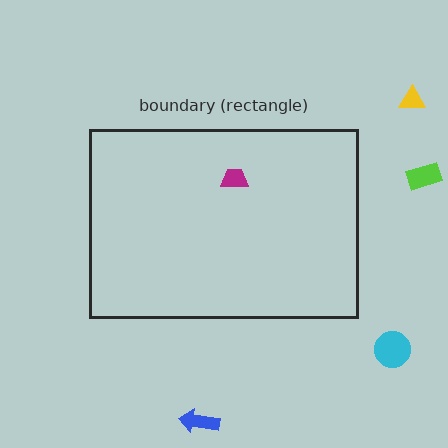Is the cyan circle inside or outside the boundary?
Outside.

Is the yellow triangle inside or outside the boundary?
Outside.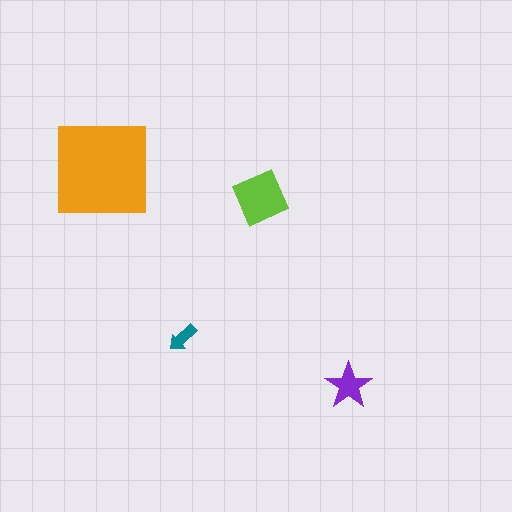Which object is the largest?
The orange square.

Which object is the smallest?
The teal arrow.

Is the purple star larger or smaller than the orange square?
Smaller.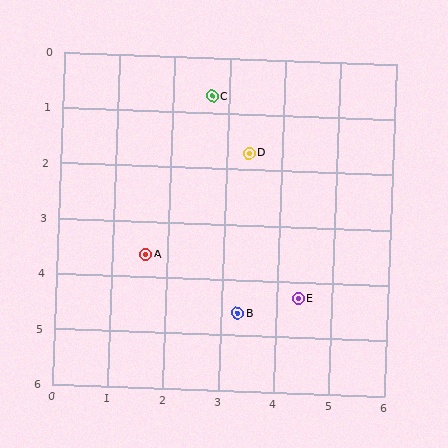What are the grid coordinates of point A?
Point A is at approximately (1.6, 3.6).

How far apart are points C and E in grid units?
Points C and E are about 4.0 grid units apart.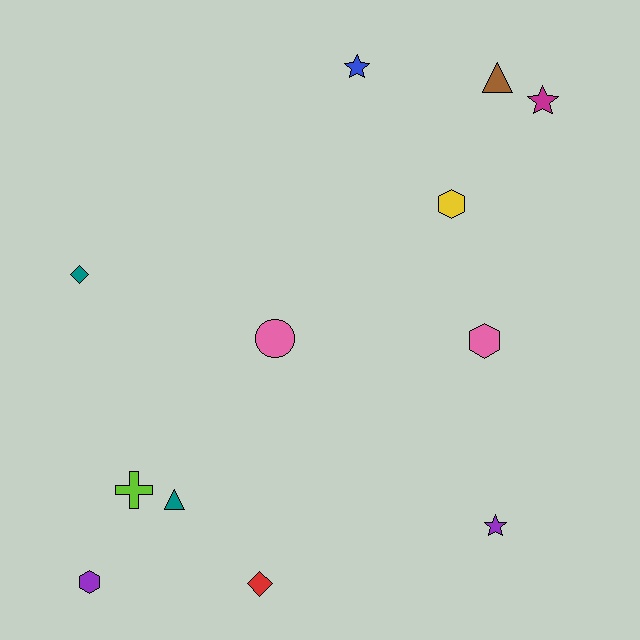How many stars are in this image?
There are 3 stars.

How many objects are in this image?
There are 12 objects.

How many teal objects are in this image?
There are 2 teal objects.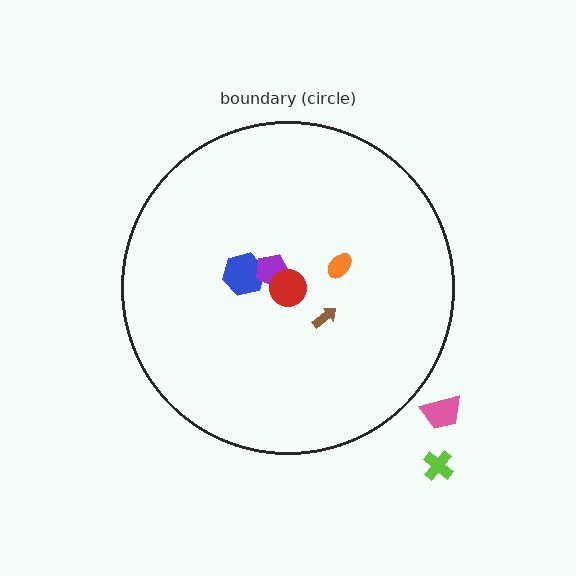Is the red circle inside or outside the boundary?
Inside.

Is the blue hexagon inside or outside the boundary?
Inside.